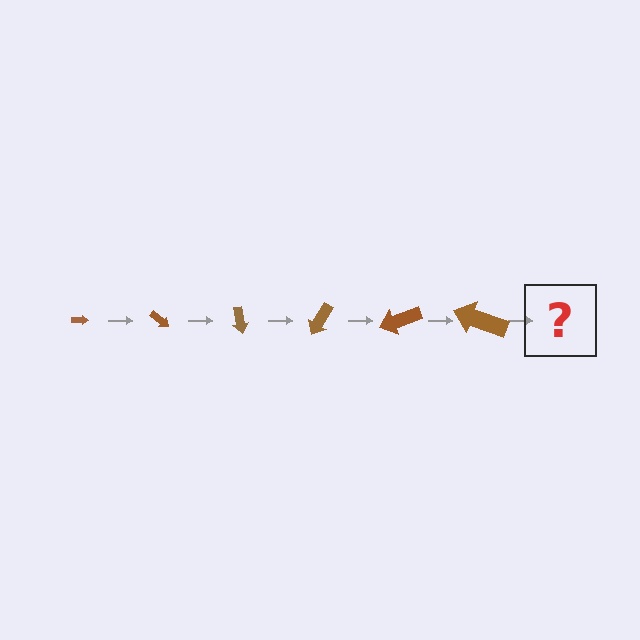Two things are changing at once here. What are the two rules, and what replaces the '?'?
The two rules are that the arrow grows larger each step and it rotates 40 degrees each step. The '?' should be an arrow, larger than the previous one and rotated 240 degrees from the start.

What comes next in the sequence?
The next element should be an arrow, larger than the previous one and rotated 240 degrees from the start.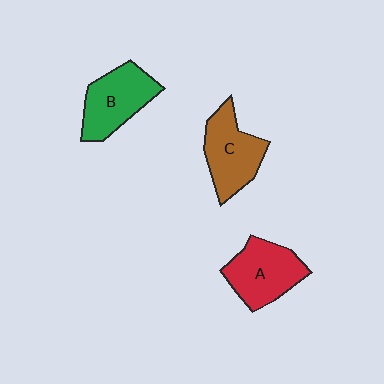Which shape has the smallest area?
Shape B (green).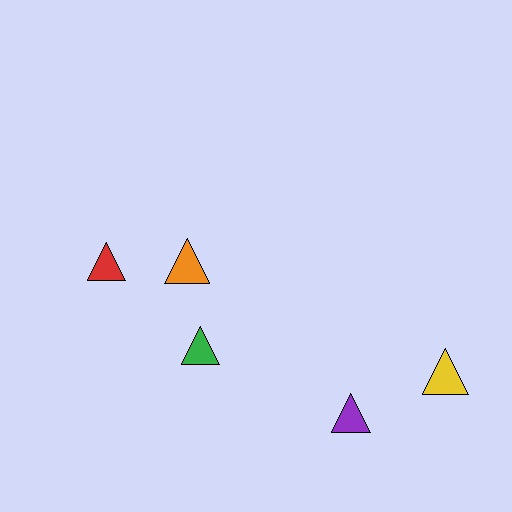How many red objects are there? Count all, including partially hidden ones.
There is 1 red object.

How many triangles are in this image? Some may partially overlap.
There are 5 triangles.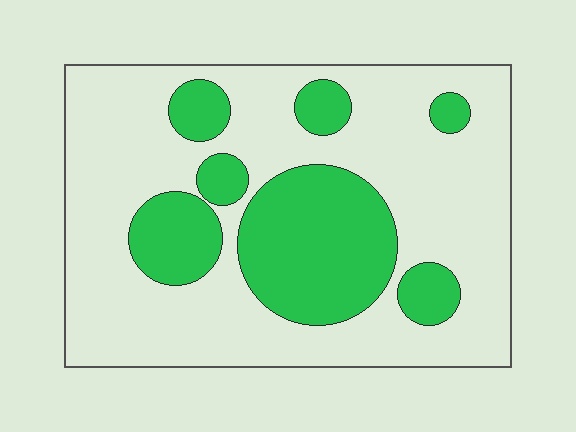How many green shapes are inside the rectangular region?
7.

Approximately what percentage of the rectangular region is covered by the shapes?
Approximately 30%.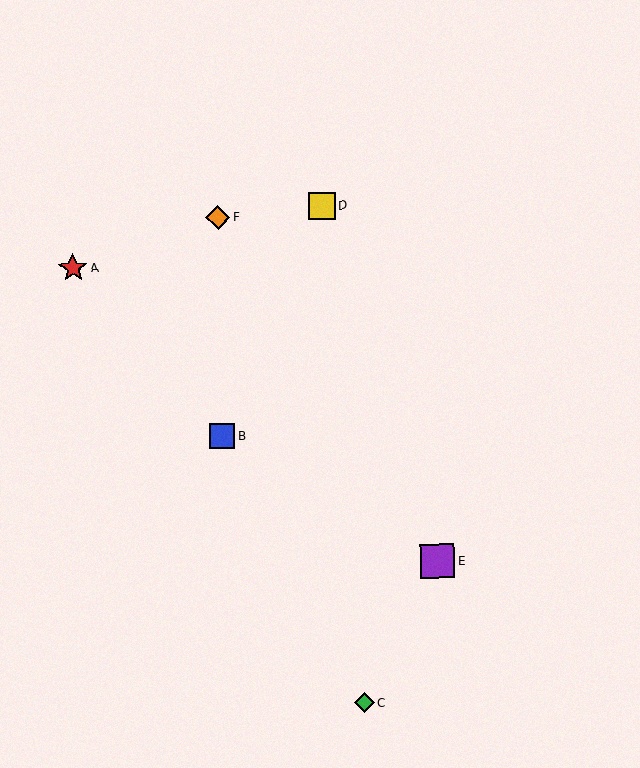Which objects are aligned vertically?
Objects B, F are aligned vertically.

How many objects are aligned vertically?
2 objects (B, F) are aligned vertically.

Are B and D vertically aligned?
No, B is at x≈222 and D is at x≈322.